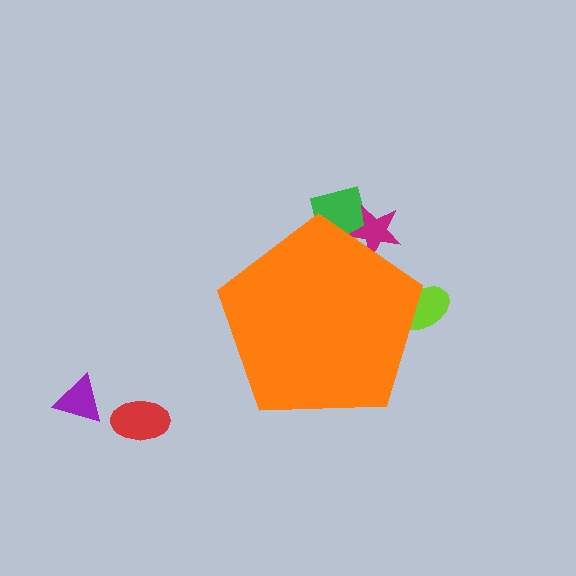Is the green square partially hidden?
Yes, the green square is partially hidden behind the orange pentagon.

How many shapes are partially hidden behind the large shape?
3 shapes are partially hidden.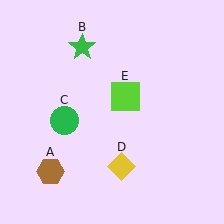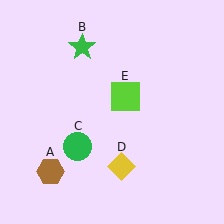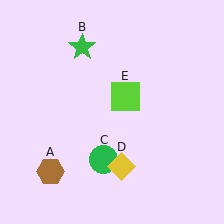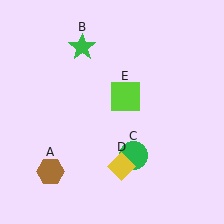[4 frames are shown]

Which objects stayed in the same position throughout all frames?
Brown hexagon (object A) and green star (object B) and yellow diamond (object D) and lime square (object E) remained stationary.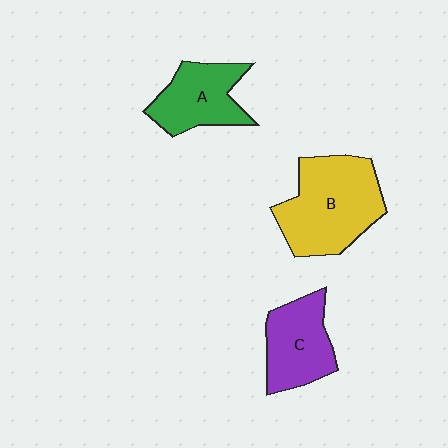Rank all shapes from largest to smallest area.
From largest to smallest: B (yellow), C (purple), A (green).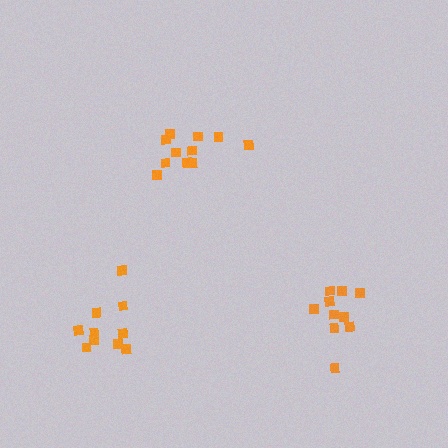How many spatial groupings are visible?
There are 3 spatial groupings.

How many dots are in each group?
Group 1: 11 dots, Group 2: 10 dots, Group 3: 10 dots (31 total).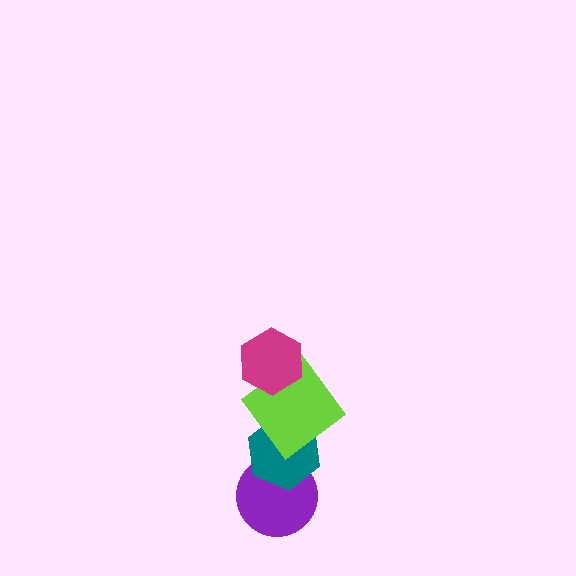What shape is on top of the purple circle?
The teal hexagon is on top of the purple circle.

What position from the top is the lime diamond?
The lime diamond is 2nd from the top.